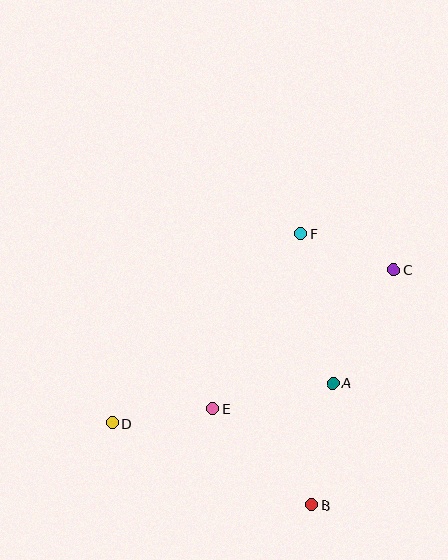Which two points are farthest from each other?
Points C and D are farthest from each other.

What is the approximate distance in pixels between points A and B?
The distance between A and B is approximately 124 pixels.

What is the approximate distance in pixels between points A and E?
The distance between A and E is approximately 123 pixels.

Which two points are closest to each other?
Points C and F are closest to each other.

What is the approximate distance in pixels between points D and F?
The distance between D and F is approximately 267 pixels.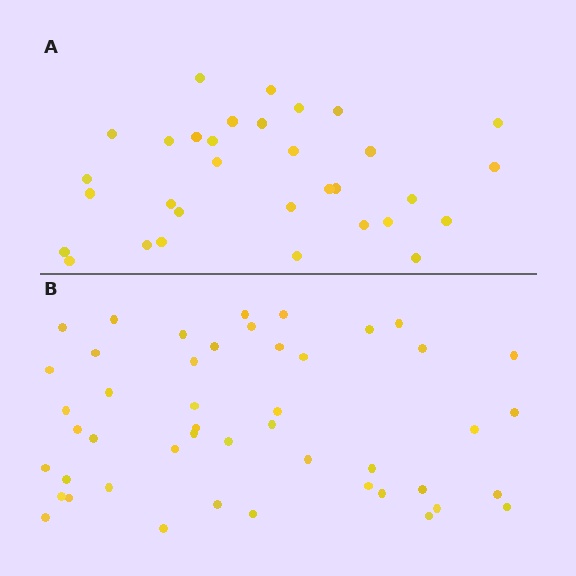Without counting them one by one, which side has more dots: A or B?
Region B (the bottom region) has more dots.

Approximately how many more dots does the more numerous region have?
Region B has approximately 15 more dots than region A.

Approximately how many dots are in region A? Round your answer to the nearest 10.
About 30 dots. (The exact count is 32, which rounds to 30.)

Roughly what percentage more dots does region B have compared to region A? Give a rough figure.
About 45% more.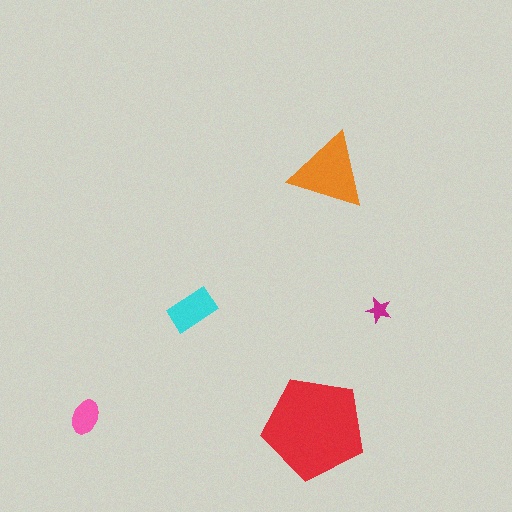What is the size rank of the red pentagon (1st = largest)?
1st.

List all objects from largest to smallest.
The red pentagon, the orange triangle, the cyan rectangle, the pink ellipse, the magenta star.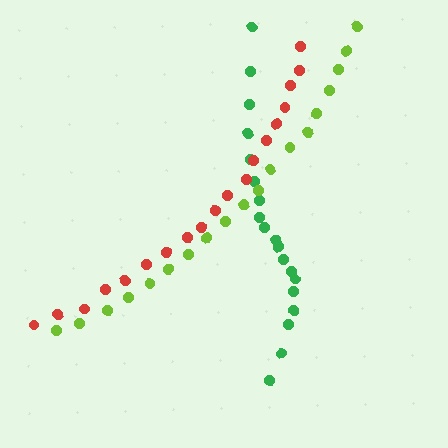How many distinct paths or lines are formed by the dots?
There are 3 distinct paths.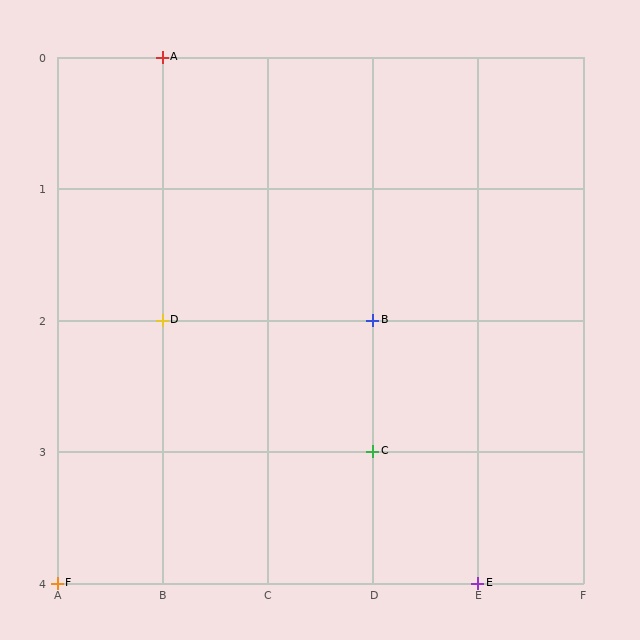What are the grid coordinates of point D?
Point D is at grid coordinates (B, 2).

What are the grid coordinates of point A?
Point A is at grid coordinates (B, 0).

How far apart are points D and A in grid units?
Points D and A are 2 rows apart.